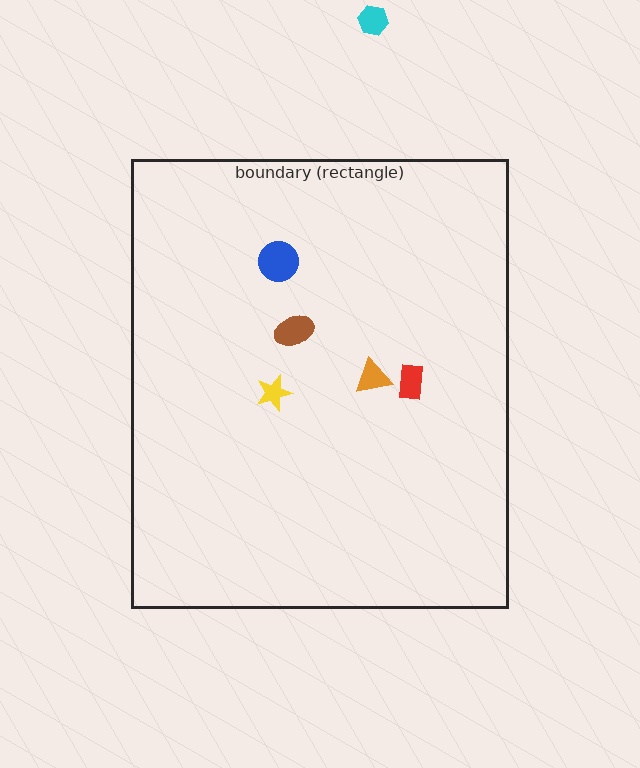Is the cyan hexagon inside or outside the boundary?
Outside.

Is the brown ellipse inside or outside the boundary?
Inside.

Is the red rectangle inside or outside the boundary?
Inside.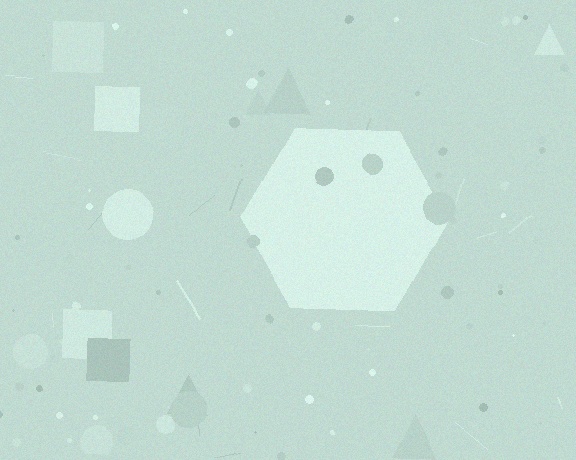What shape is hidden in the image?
A hexagon is hidden in the image.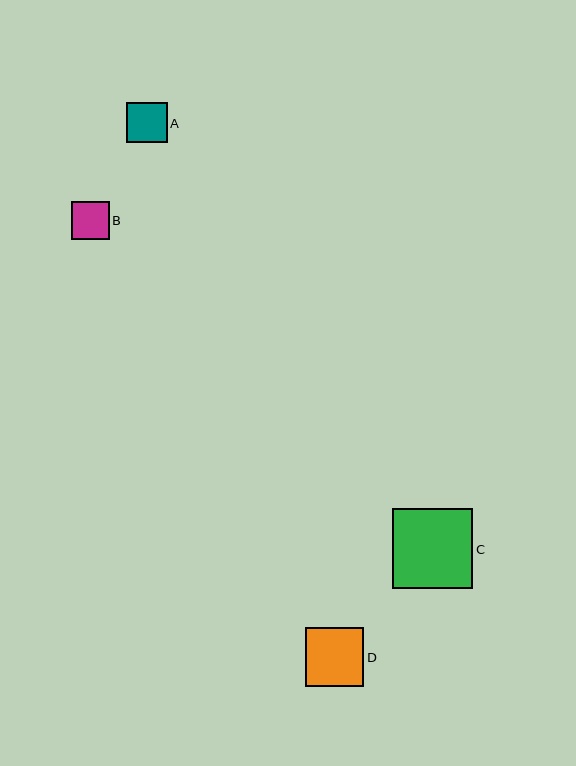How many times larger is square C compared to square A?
Square C is approximately 2.0 times the size of square A.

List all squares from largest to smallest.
From largest to smallest: C, D, A, B.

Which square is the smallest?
Square B is the smallest with a size of approximately 38 pixels.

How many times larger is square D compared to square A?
Square D is approximately 1.4 times the size of square A.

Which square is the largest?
Square C is the largest with a size of approximately 80 pixels.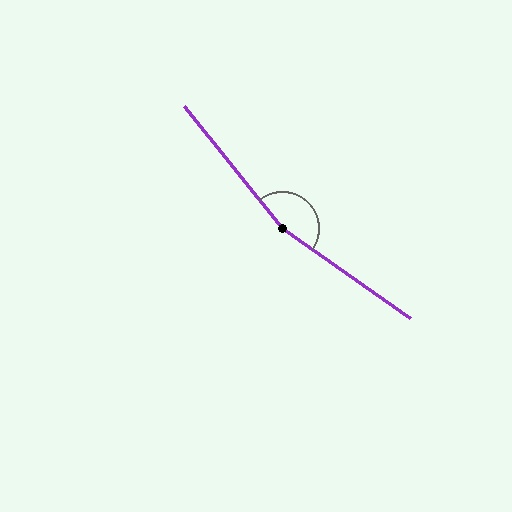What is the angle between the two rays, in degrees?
Approximately 164 degrees.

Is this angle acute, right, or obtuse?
It is obtuse.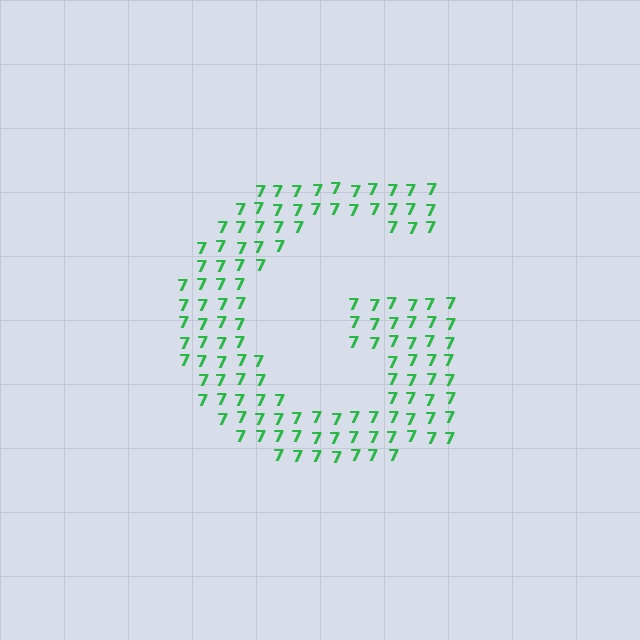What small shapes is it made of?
It is made of small digit 7's.